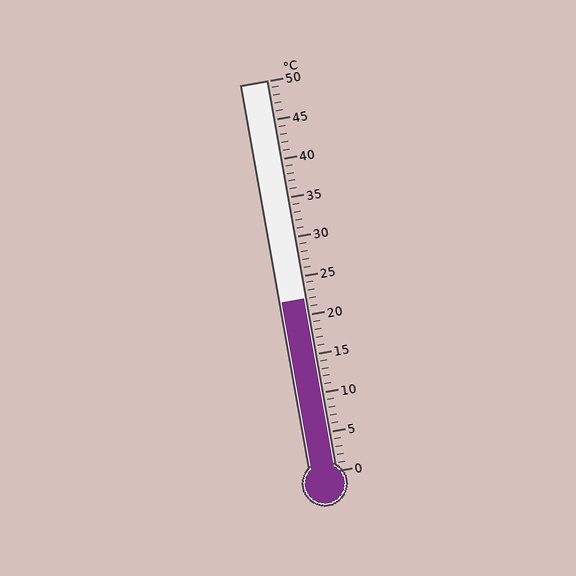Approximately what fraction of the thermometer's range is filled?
The thermometer is filled to approximately 45% of its range.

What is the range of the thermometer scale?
The thermometer scale ranges from 0°C to 50°C.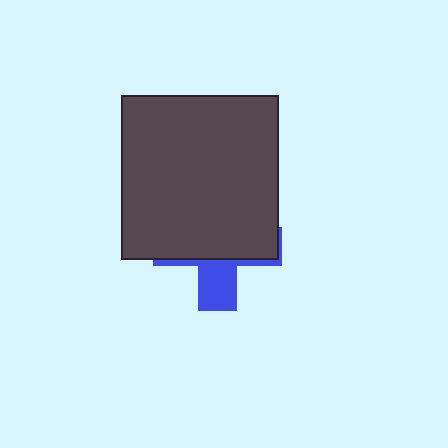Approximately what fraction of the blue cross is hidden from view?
Roughly 69% of the blue cross is hidden behind the dark gray rectangle.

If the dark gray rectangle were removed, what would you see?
You would see the complete blue cross.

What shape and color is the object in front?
The object in front is a dark gray rectangle.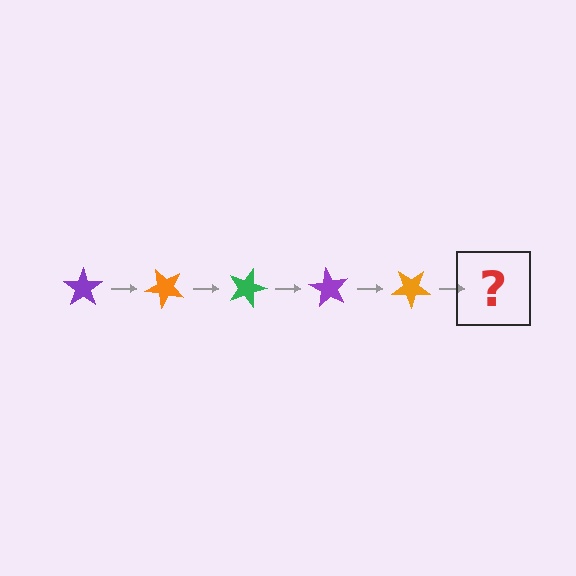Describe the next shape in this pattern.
It should be a green star, rotated 225 degrees from the start.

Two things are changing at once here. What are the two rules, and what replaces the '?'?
The two rules are that it rotates 45 degrees each step and the color cycles through purple, orange, and green. The '?' should be a green star, rotated 225 degrees from the start.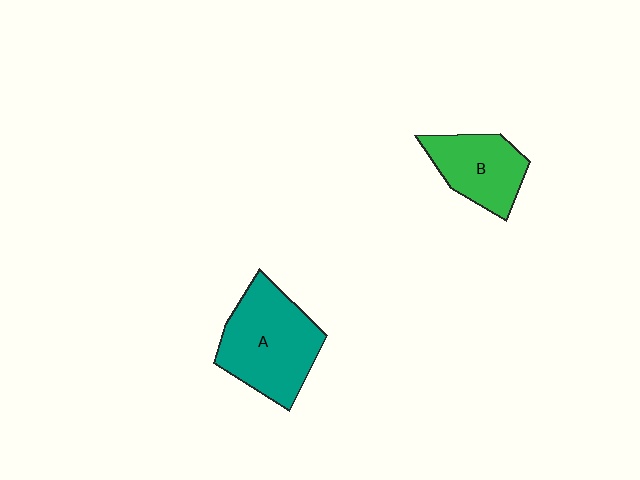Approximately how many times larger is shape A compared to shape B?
Approximately 1.5 times.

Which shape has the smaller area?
Shape B (green).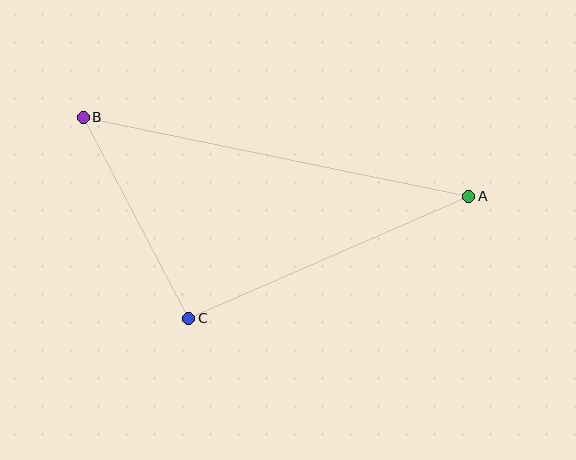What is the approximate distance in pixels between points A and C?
The distance between A and C is approximately 305 pixels.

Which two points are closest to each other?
Points B and C are closest to each other.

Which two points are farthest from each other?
Points A and B are farthest from each other.